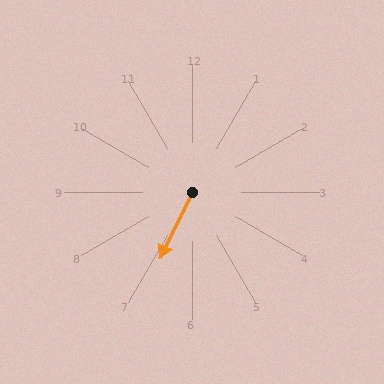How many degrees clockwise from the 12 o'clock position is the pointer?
Approximately 206 degrees.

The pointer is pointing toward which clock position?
Roughly 7 o'clock.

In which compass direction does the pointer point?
Southwest.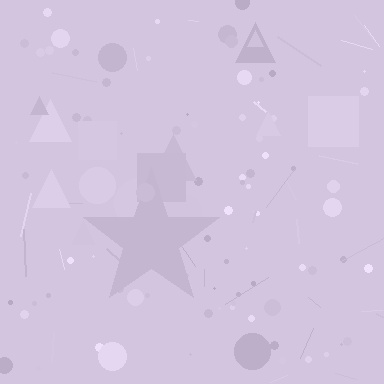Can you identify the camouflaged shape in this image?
The camouflaged shape is a star.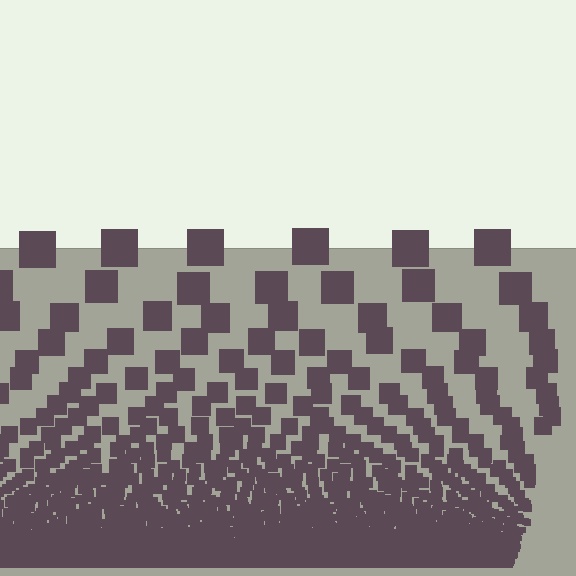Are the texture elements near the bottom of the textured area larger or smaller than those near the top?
Smaller. The gradient is inverted — elements near the bottom are smaller and denser.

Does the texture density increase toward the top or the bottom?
Density increases toward the bottom.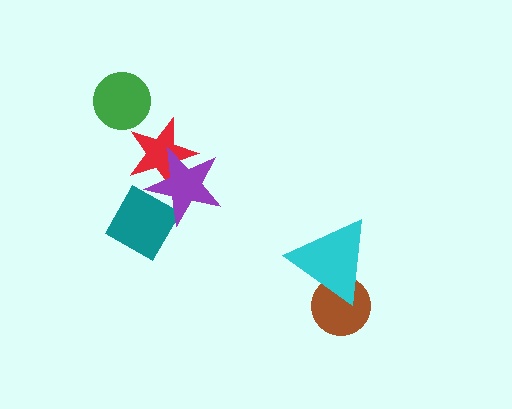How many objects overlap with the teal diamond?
1 object overlaps with the teal diamond.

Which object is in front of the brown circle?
The cyan triangle is in front of the brown circle.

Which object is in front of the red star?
The purple star is in front of the red star.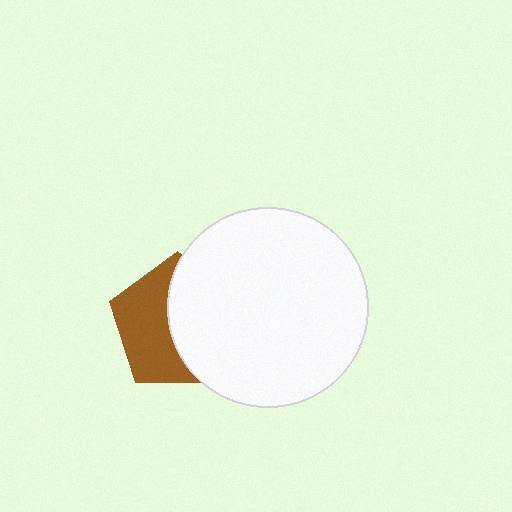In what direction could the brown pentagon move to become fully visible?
The brown pentagon could move left. That would shift it out from behind the white circle entirely.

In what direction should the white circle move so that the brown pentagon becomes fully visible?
The white circle should move right. That is the shortest direction to clear the overlap and leave the brown pentagon fully visible.